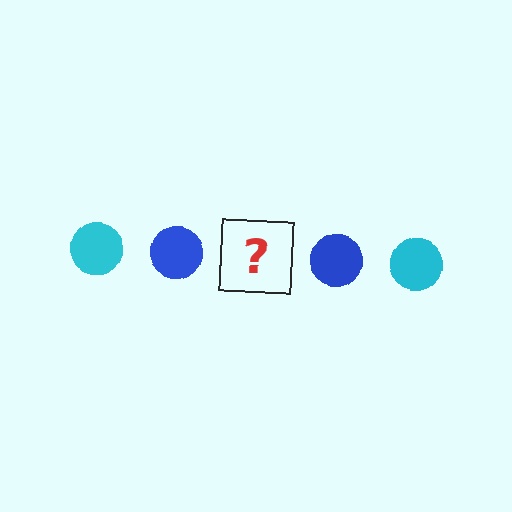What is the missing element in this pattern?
The missing element is a cyan circle.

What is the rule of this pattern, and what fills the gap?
The rule is that the pattern cycles through cyan, blue circles. The gap should be filled with a cyan circle.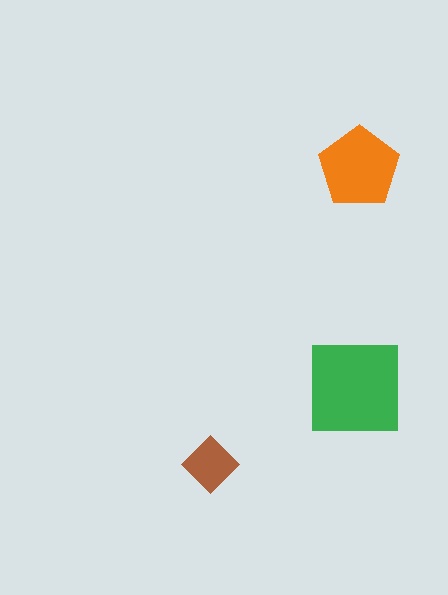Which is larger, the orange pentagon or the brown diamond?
The orange pentagon.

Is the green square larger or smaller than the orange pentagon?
Larger.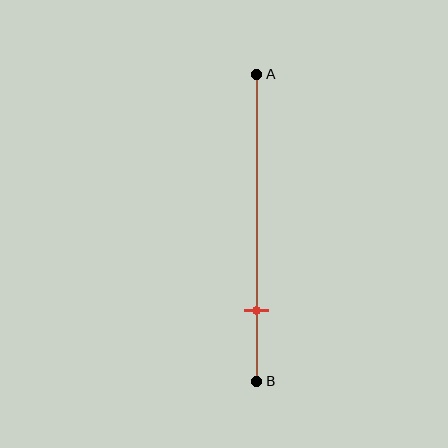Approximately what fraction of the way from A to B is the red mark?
The red mark is approximately 75% of the way from A to B.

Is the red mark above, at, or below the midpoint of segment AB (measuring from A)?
The red mark is below the midpoint of segment AB.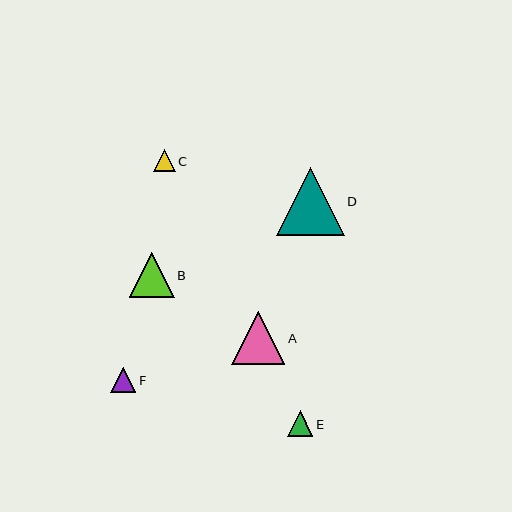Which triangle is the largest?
Triangle D is the largest with a size of approximately 67 pixels.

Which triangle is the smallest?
Triangle C is the smallest with a size of approximately 22 pixels.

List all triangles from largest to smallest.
From largest to smallest: D, A, B, E, F, C.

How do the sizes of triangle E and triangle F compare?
Triangle E and triangle F are approximately the same size.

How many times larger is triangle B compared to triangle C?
Triangle B is approximately 2.1 times the size of triangle C.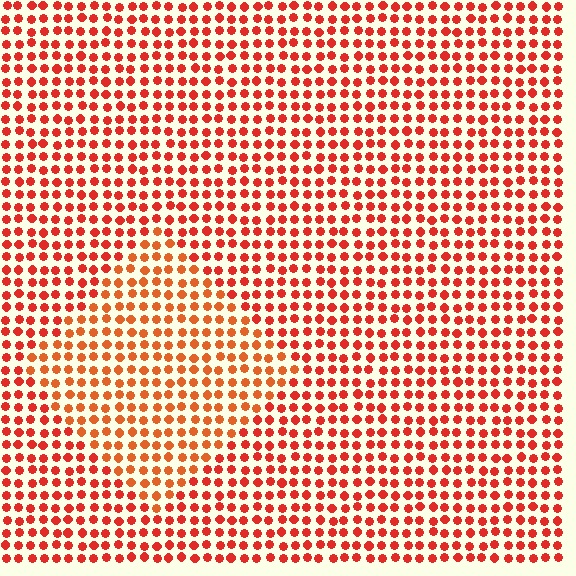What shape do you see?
I see a diamond.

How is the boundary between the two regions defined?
The boundary is defined purely by a slight shift in hue (about 18 degrees). Spacing, size, and orientation are identical on both sides.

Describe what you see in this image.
The image is filled with small red elements in a uniform arrangement. A diamond-shaped region is visible where the elements are tinted to a slightly different hue, forming a subtle color boundary.